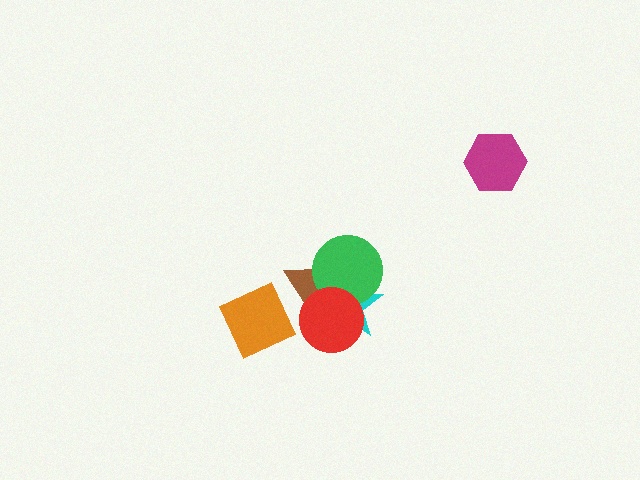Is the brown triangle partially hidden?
Yes, it is partially covered by another shape.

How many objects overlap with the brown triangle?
4 objects overlap with the brown triangle.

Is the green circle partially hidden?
Yes, it is partially covered by another shape.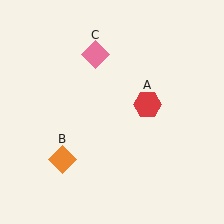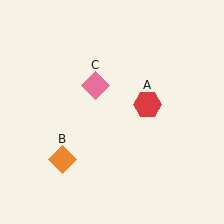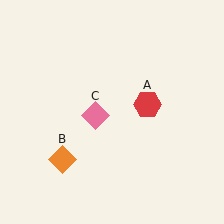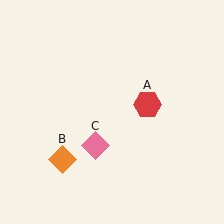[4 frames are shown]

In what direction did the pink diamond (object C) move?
The pink diamond (object C) moved down.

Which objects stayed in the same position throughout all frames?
Red hexagon (object A) and orange diamond (object B) remained stationary.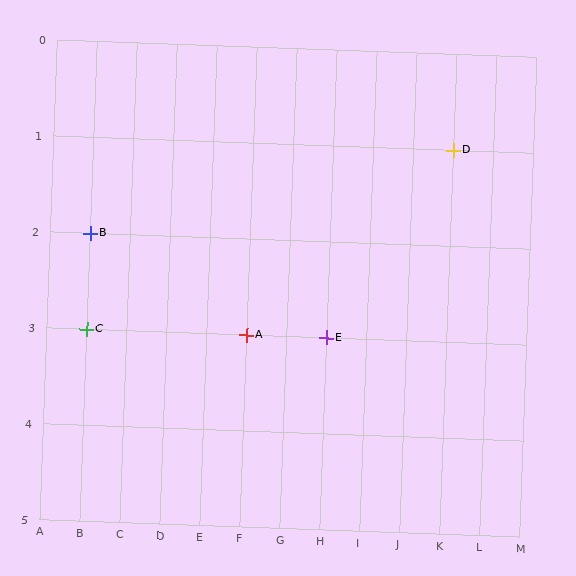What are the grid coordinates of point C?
Point C is at grid coordinates (B, 3).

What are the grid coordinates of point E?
Point E is at grid coordinates (H, 3).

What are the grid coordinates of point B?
Point B is at grid coordinates (B, 2).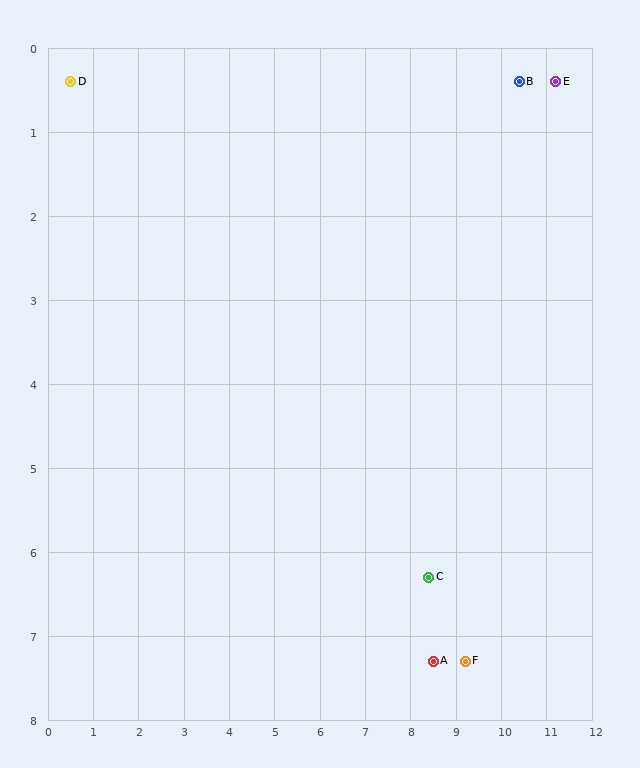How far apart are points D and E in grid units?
Points D and E are about 10.7 grid units apart.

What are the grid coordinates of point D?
Point D is at approximately (0.5, 0.4).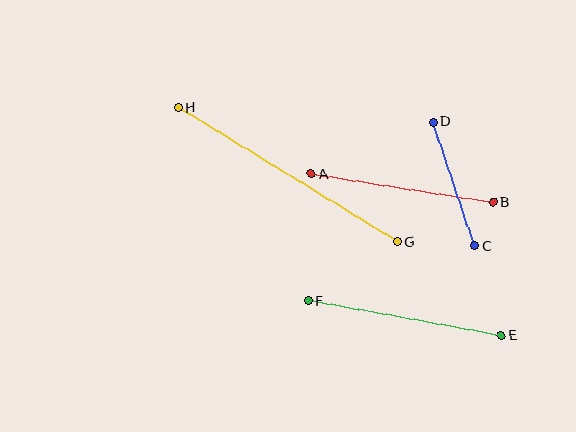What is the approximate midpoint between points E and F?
The midpoint is at approximately (405, 318) pixels.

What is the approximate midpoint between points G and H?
The midpoint is at approximately (288, 175) pixels.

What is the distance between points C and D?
The distance is approximately 131 pixels.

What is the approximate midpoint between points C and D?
The midpoint is at approximately (454, 184) pixels.